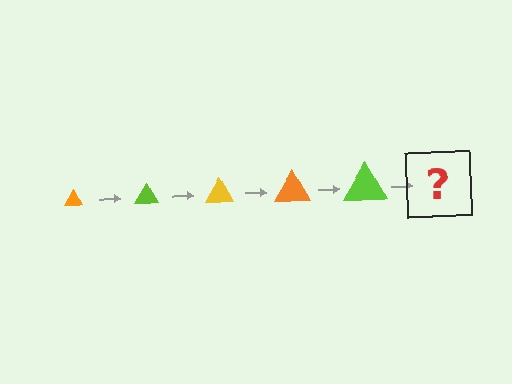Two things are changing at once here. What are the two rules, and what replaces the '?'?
The two rules are that the triangle grows larger each step and the color cycles through orange, lime, and yellow. The '?' should be a yellow triangle, larger than the previous one.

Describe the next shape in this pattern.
It should be a yellow triangle, larger than the previous one.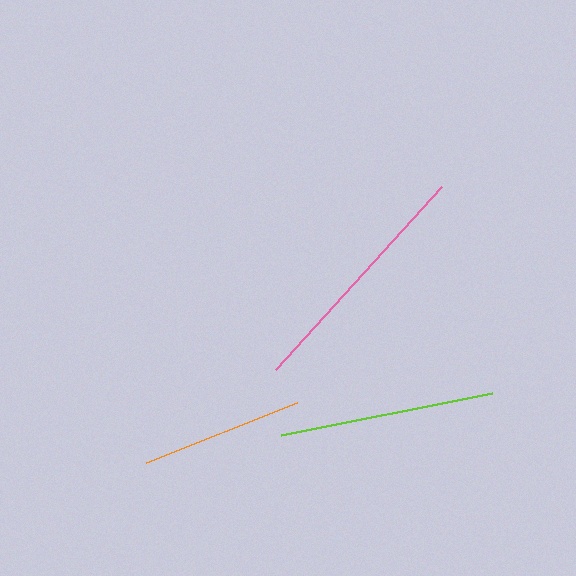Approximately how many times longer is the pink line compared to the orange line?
The pink line is approximately 1.5 times the length of the orange line.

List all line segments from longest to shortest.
From longest to shortest: pink, lime, orange.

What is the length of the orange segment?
The orange segment is approximately 162 pixels long.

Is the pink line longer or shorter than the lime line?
The pink line is longer than the lime line.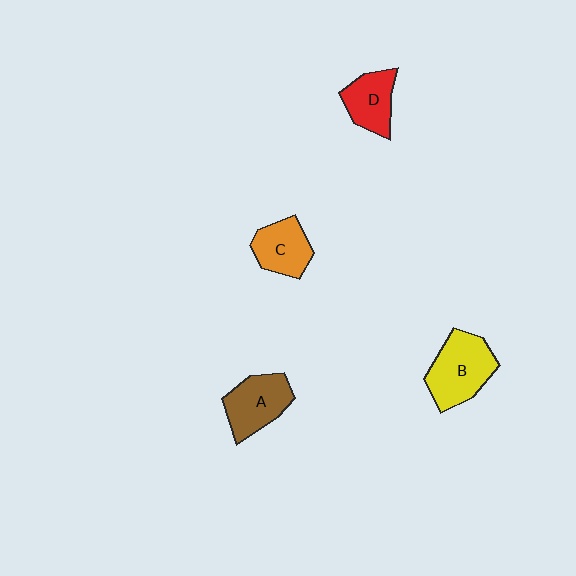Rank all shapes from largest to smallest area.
From largest to smallest: B (yellow), A (brown), C (orange), D (red).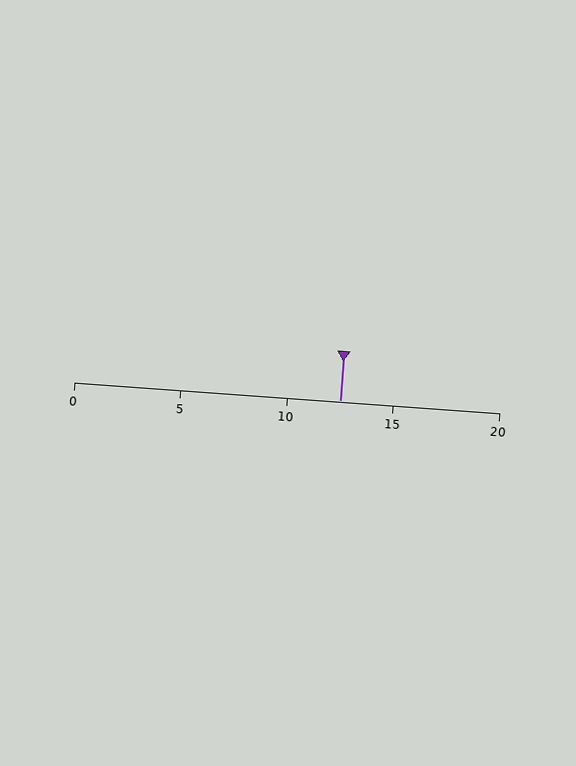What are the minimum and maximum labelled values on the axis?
The axis runs from 0 to 20.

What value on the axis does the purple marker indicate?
The marker indicates approximately 12.5.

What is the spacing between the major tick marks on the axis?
The major ticks are spaced 5 apart.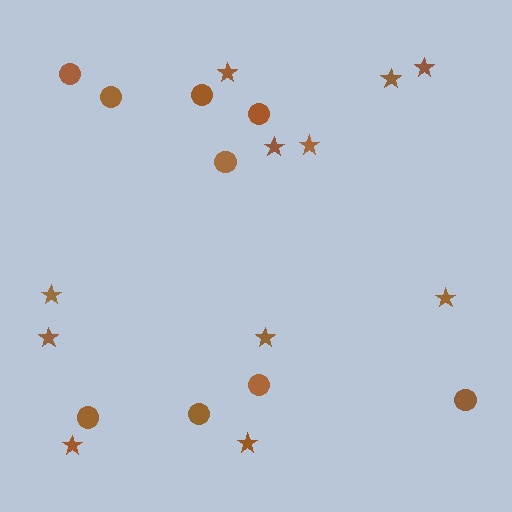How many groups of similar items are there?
There are 2 groups: one group of circles (9) and one group of stars (11).